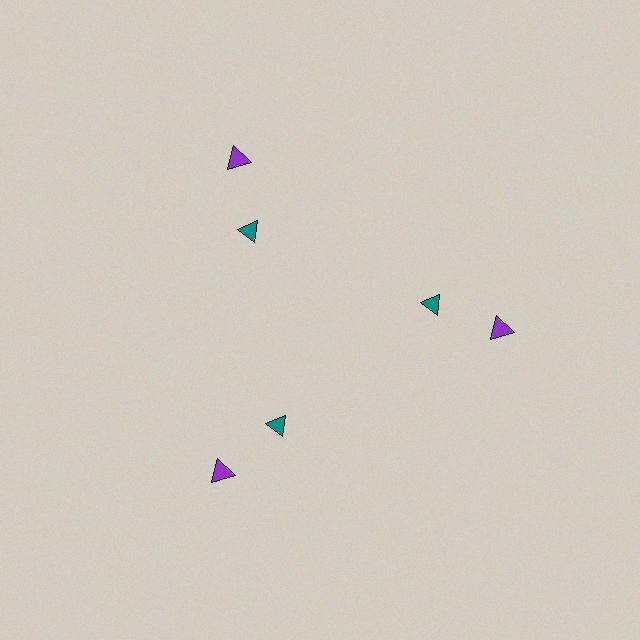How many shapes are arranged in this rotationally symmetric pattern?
There are 6 shapes, arranged in 3 groups of 2.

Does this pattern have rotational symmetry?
Yes, this pattern has 3-fold rotational symmetry. It looks the same after rotating 120 degrees around the center.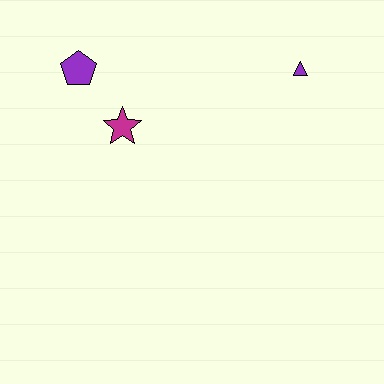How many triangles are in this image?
There is 1 triangle.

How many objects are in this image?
There are 3 objects.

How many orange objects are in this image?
There are no orange objects.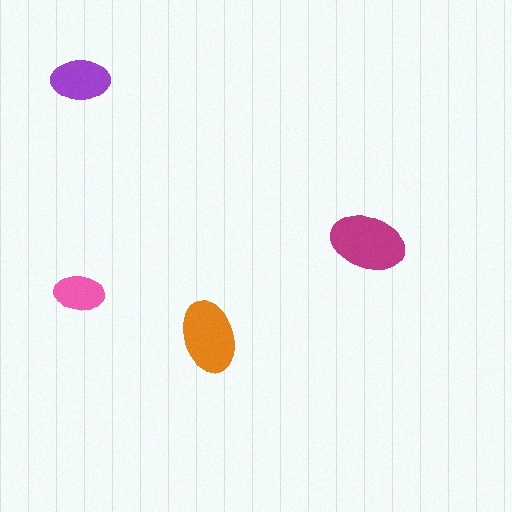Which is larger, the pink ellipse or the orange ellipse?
The orange one.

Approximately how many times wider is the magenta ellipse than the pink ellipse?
About 1.5 times wider.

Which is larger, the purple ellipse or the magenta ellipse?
The magenta one.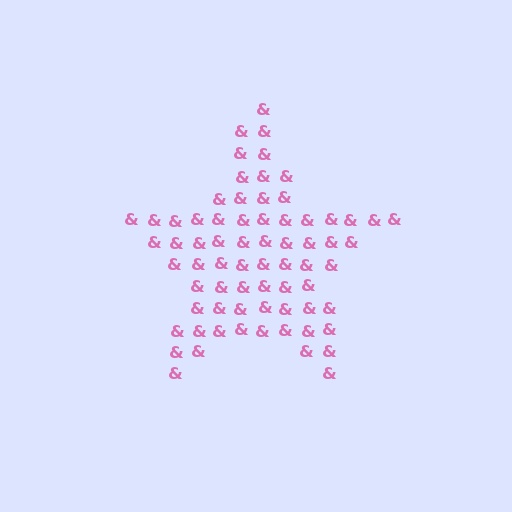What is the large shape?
The large shape is a star.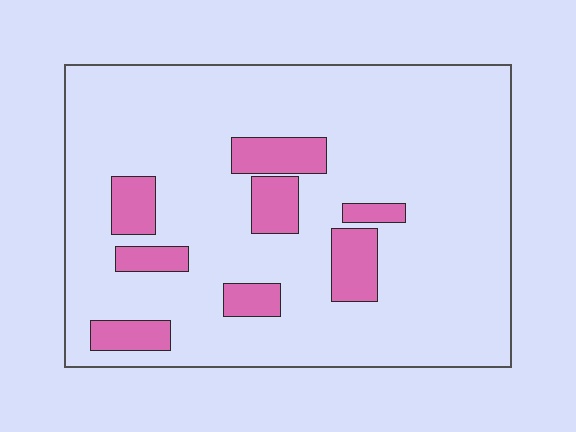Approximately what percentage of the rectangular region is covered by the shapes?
Approximately 15%.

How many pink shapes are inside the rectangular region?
8.